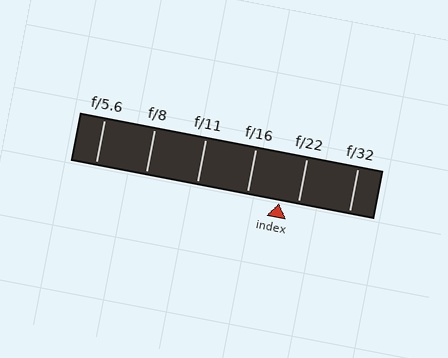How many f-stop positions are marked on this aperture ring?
There are 6 f-stop positions marked.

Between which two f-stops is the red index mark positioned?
The index mark is between f/16 and f/22.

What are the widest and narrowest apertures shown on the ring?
The widest aperture shown is f/5.6 and the narrowest is f/32.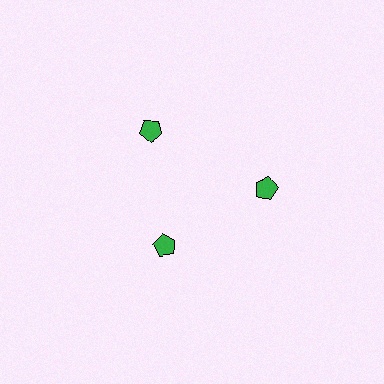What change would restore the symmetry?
The symmetry would be restored by moving it outward, back onto the ring so that all 3 pentagons sit at equal angles and equal distance from the center.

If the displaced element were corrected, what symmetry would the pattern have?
It would have 3-fold rotational symmetry — the pattern would map onto itself every 120 degrees.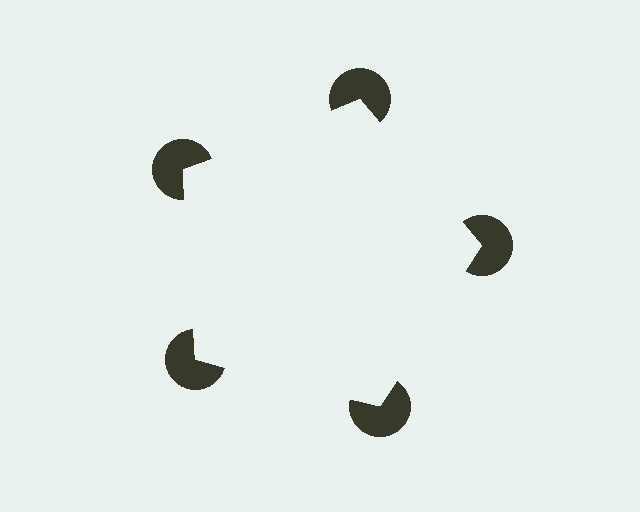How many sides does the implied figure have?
5 sides.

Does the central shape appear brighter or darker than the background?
It typically appears slightly brighter than the background, even though no actual brightness change is drawn.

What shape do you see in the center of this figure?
An illusory pentagon — its edges are inferred from the aligned wedge cuts in the pac-man discs, not physically drawn.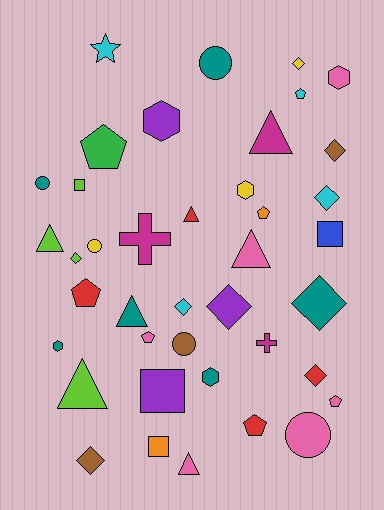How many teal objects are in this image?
There are 6 teal objects.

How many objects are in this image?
There are 40 objects.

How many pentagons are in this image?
There are 7 pentagons.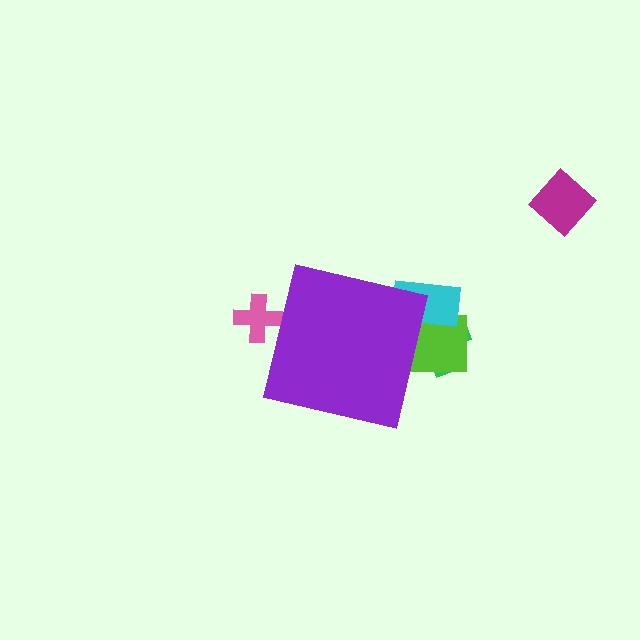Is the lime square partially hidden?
Yes, the lime square is partially hidden behind the purple square.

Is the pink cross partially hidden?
Yes, the pink cross is partially hidden behind the purple square.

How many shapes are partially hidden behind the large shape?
4 shapes are partially hidden.